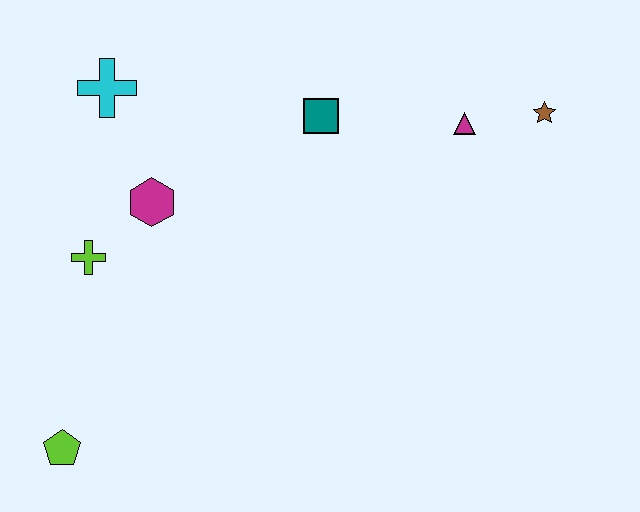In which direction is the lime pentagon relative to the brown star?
The lime pentagon is to the left of the brown star.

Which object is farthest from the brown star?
The lime pentagon is farthest from the brown star.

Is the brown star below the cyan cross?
Yes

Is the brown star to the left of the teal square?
No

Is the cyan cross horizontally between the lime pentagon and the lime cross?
No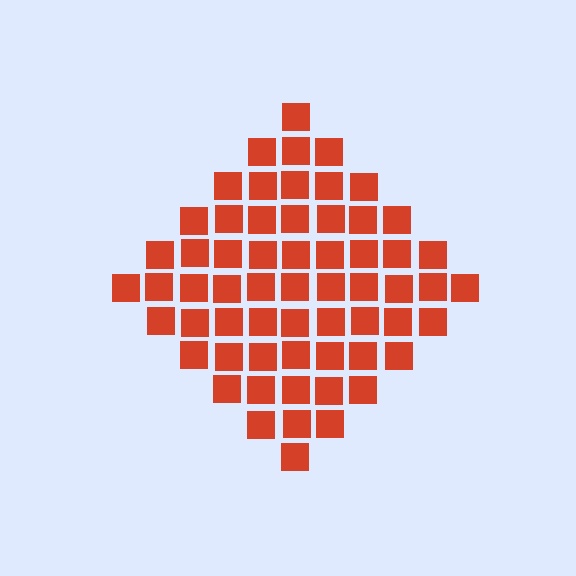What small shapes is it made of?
It is made of small squares.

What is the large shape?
The large shape is a diamond.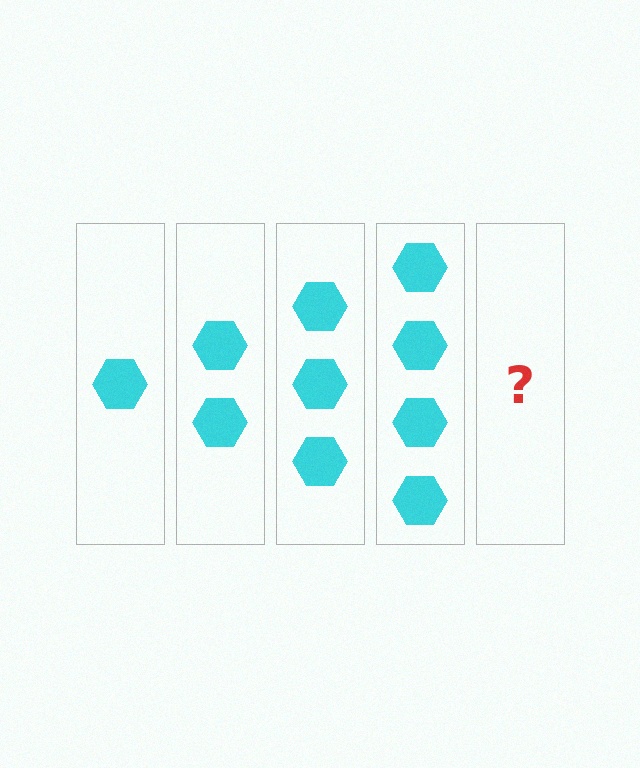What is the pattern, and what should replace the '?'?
The pattern is that each step adds one more hexagon. The '?' should be 5 hexagons.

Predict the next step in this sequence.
The next step is 5 hexagons.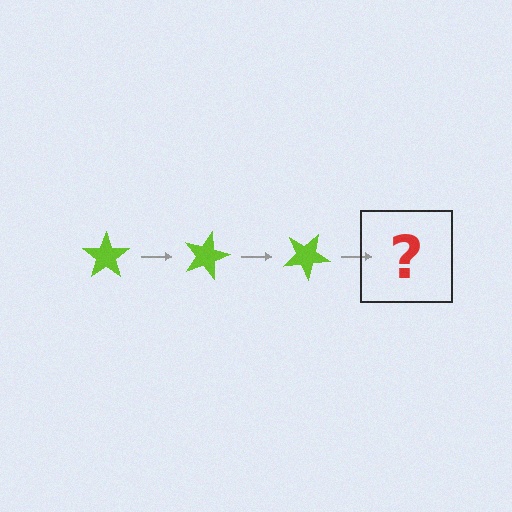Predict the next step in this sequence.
The next step is a lime star rotated 45 degrees.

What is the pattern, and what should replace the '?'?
The pattern is that the star rotates 15 degrees each step. The '?' should be a lime star rotated 45 degrees.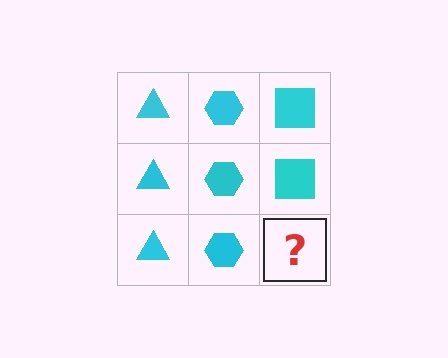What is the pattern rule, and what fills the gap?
The rule is that each column has a consistent shape. The gap should be filled with a cyan square.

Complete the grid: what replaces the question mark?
The question mark should be replaced with a cyan square.